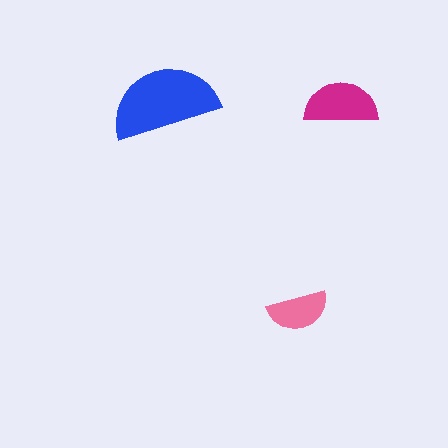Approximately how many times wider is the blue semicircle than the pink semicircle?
About 2 times wider.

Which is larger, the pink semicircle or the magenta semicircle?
The magenta one.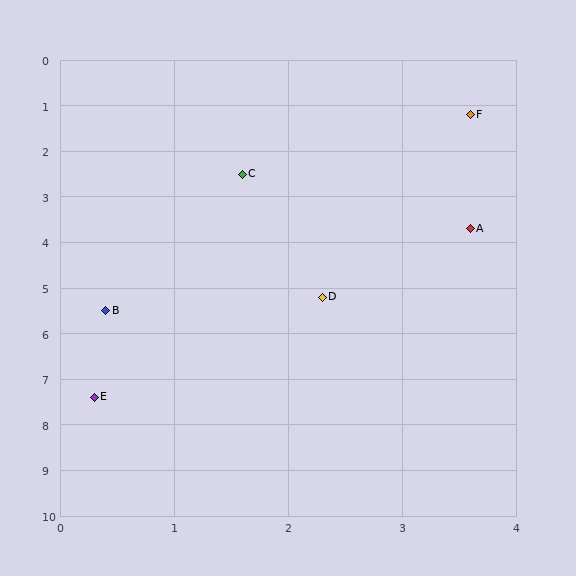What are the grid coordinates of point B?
Point B is at approximately (0.4, 5.5).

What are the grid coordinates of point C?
Point C is at approximately (1.6, 2.5).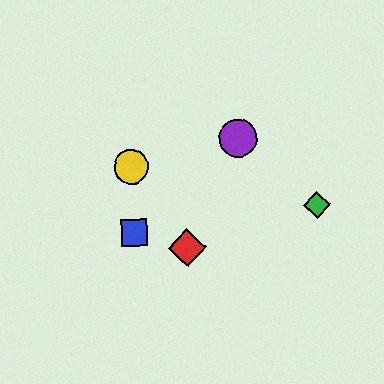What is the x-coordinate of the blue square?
The blue square is at x≈134.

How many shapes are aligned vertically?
2 shapes (the blue square, the yellow circle) are aligned vertically.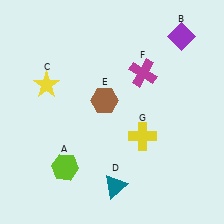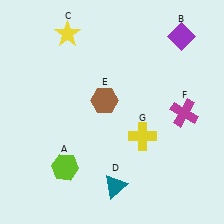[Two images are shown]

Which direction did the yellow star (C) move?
The yellow star (C) moved up.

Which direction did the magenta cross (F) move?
The magenta cross (F) moved right.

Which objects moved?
The objects that moved are: the yellow star (C), the magenta cross (F).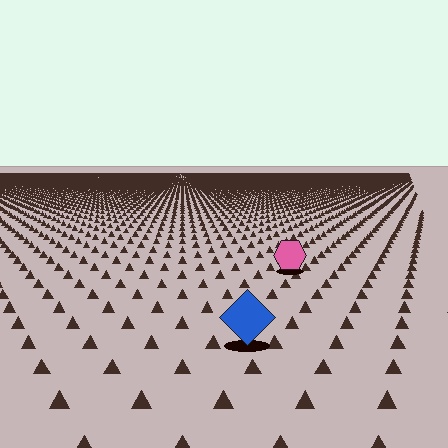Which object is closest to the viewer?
The blue diamond is closest. The texture marks near it are larger and more spread out.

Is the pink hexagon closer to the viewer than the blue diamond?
No. The blue diamond is closer — you can tell from the texture gradient: the ground texture is coarser near it.